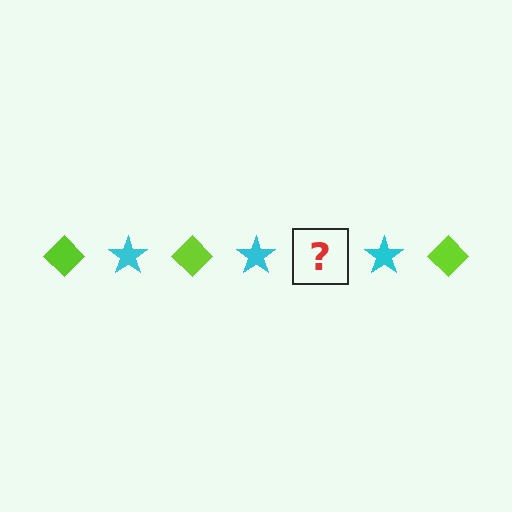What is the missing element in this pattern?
The missing element is a lime diamond.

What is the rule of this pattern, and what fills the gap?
The rule is that the pattern alternates between lime diamond and cyan star. The gap should be filled with a lime diamond.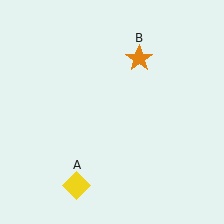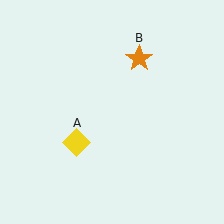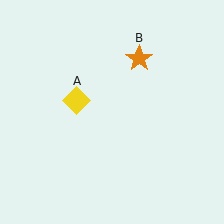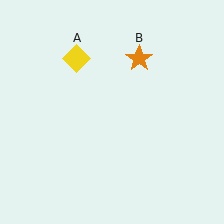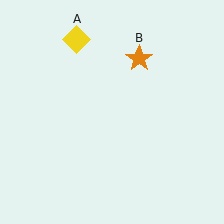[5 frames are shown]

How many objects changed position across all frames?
1 object changed position: yellow diamond (object A).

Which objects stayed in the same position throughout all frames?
Orange star (object B) remained stationary.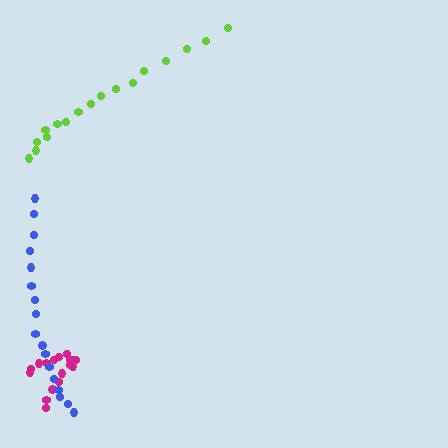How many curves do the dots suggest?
There are 3 distinct paths.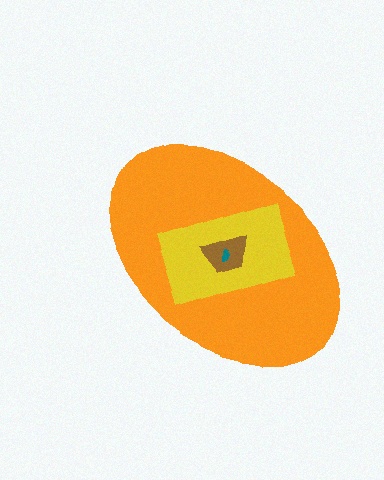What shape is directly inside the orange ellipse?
The yellow rectangle.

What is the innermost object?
The teal semicircle.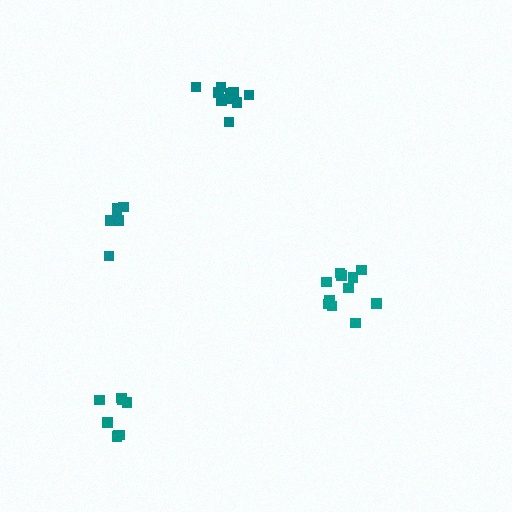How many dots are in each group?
Group 1: 8 dots, Group 2: 10 dots, Group 3: 11 dots, Group 4: 7 dots (36 total).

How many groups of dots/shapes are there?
There are 4 groups.